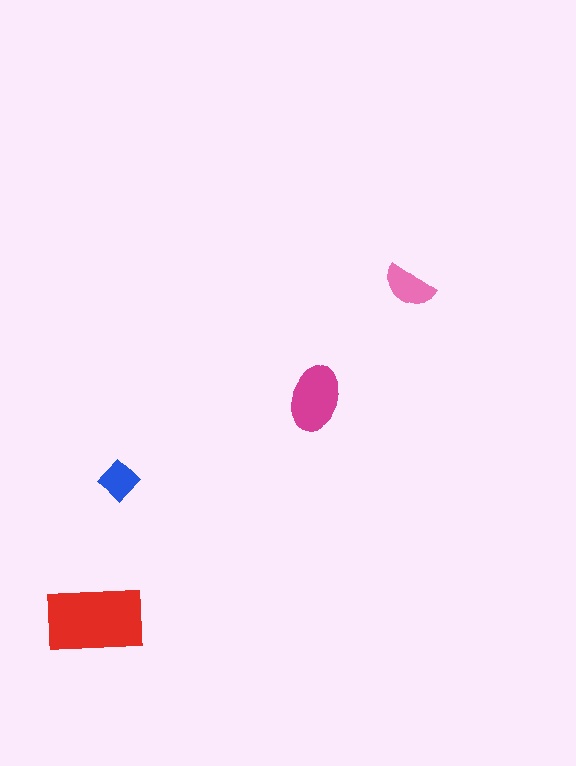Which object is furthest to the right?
The pink semicircle is rightmost.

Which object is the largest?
The red rectangle.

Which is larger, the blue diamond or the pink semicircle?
The pink semicircle.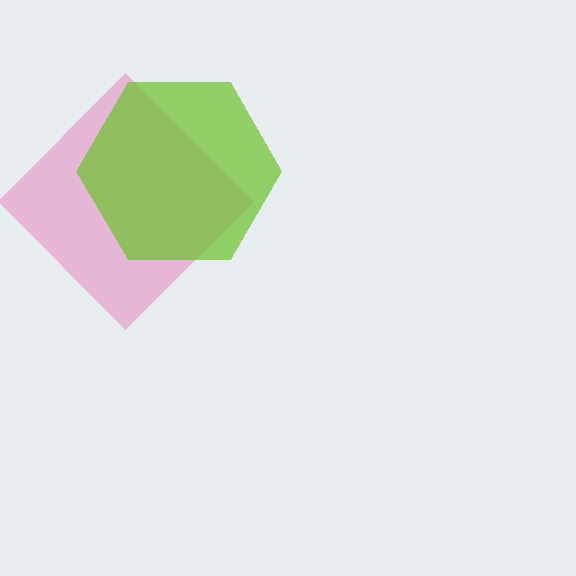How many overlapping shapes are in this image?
There are 2 overlapping shapes in the image.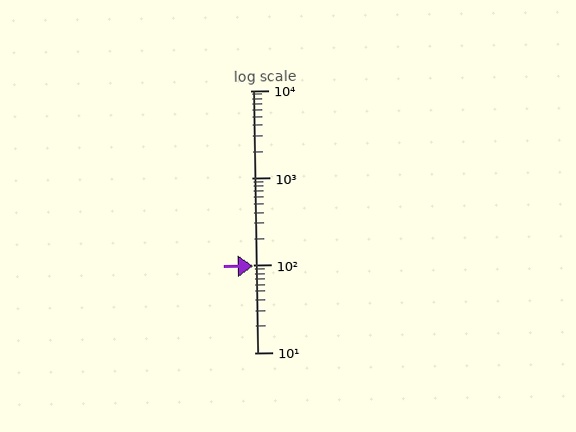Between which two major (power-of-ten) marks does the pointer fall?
The pointer is between 10 and 100.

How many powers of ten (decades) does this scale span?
The scale spans 3 decades, from 10 to 10000.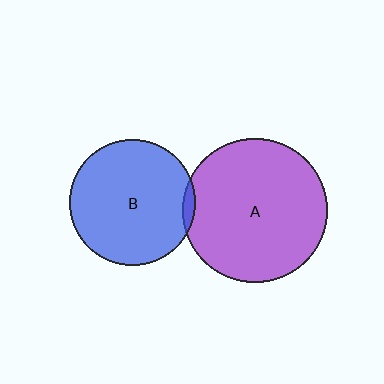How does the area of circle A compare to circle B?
Approximately 1.3 times.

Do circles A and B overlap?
Yes.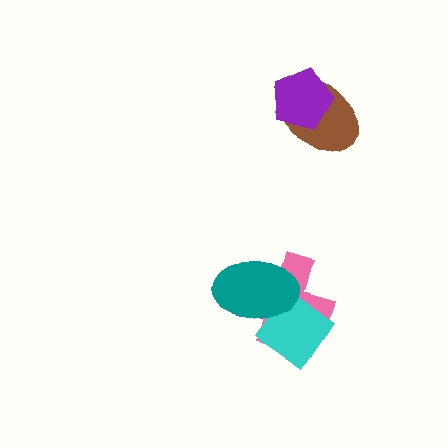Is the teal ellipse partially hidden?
No, no other shape covers it.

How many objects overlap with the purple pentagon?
1 object overlaps with the purple pentagon.